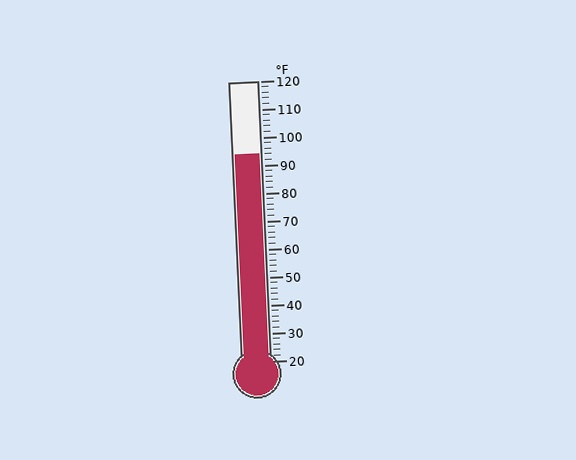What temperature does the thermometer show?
The thermometer shows approximately 94°F.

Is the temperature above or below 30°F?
The temperature is above 30°F.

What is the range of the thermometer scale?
The thermometer scale ranges from 20°F to 120°F.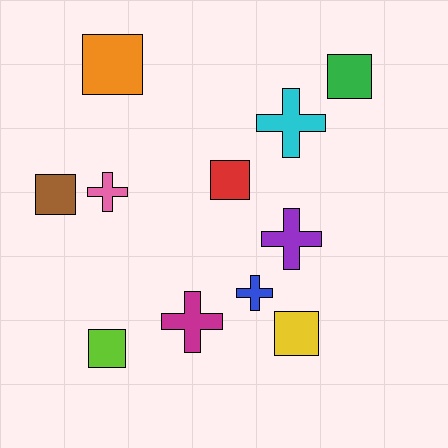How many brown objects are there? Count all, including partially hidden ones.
There is 1 brown object.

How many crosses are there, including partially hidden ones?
There are 5 crosses.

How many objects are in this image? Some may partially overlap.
There are 11 objects.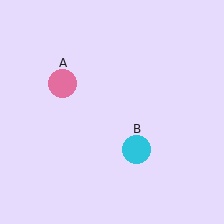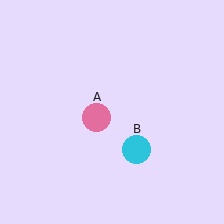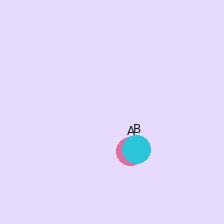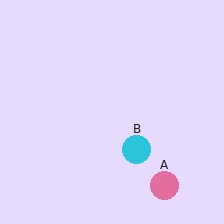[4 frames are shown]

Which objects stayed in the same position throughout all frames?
Cyan circle (object B) remained stationary.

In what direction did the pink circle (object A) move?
The pink circle (object A) moved down and to the right.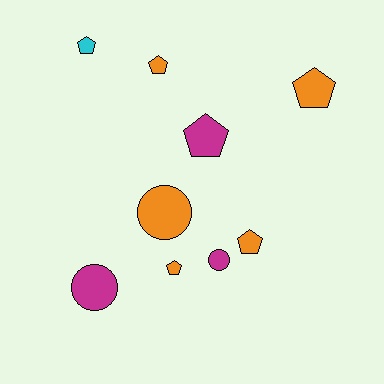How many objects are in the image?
There are 9 objects.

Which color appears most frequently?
Orange, with 5 objects.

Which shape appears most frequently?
Pentagon, with 6 objects.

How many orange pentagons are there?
There are 4 orange pentagons.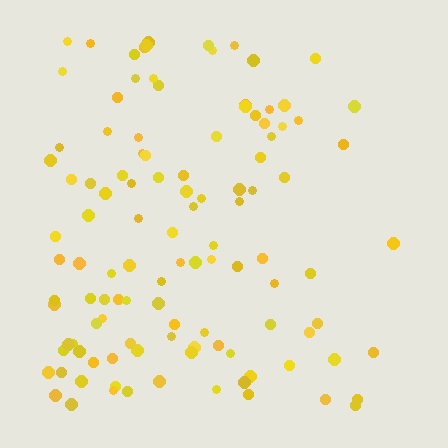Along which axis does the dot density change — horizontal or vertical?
Horizontal.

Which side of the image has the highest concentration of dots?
The left.